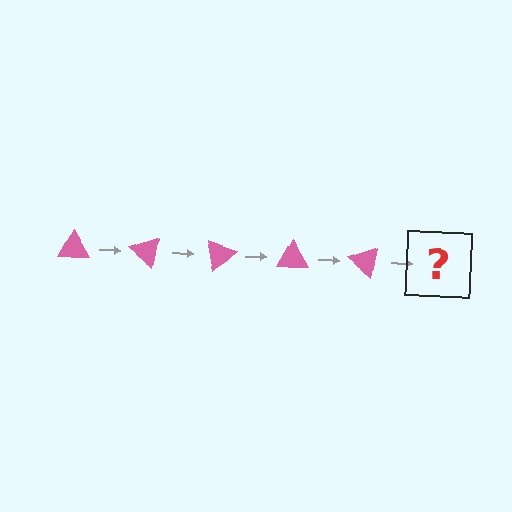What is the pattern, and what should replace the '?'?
The pattern is that the triangle rotates 40 degrees each step. The '?' should be a pink triangle rotated 200 degrees.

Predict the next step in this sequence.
The next step is a pink triangle rotated 200 degrees.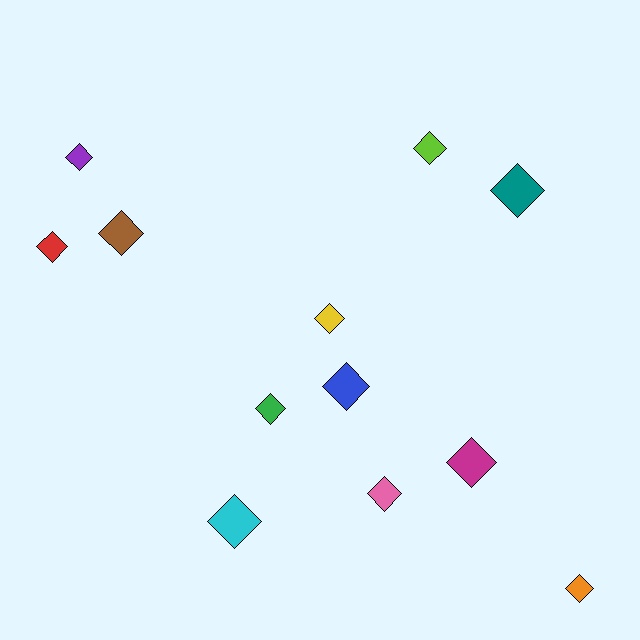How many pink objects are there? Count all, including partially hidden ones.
There is 1 pink object.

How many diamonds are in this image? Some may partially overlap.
There are 12 diamonds.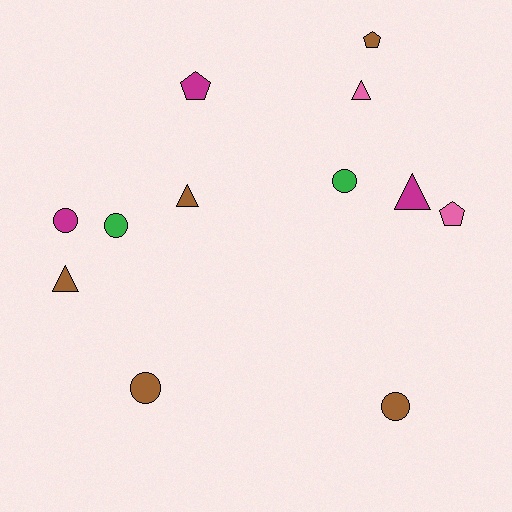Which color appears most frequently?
Brown, with 5 objects.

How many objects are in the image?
There are 12 objects.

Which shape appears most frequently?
Circle, with 5 objects.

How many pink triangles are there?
There is 1 pink triangle.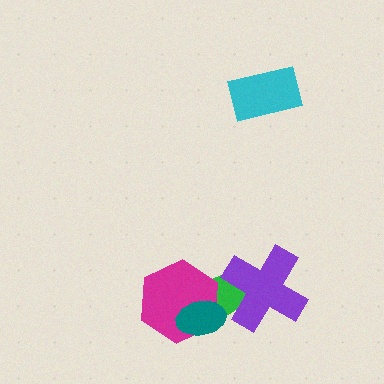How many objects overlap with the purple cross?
1 object overlaps with the purple cross.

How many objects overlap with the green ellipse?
3 objects overlap with the green ellipse.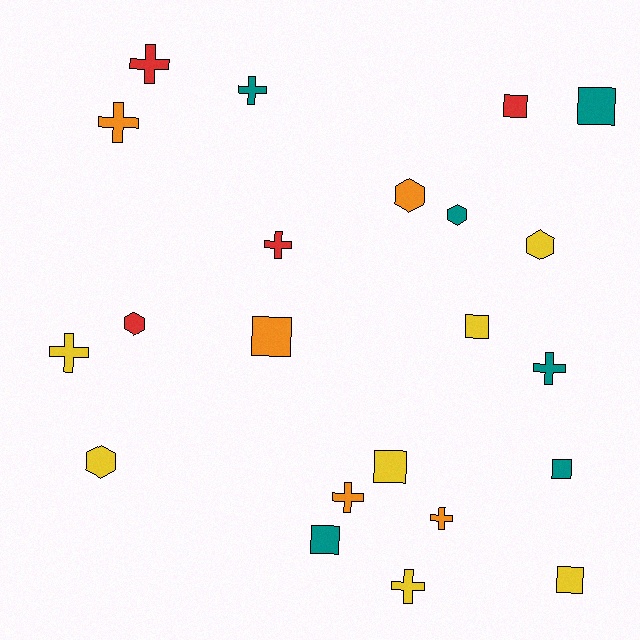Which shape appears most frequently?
Cross, with 9 objects.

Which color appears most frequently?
Yellow, with 7 objects.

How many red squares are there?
There is 1 red square.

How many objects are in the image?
There are 22 objects.